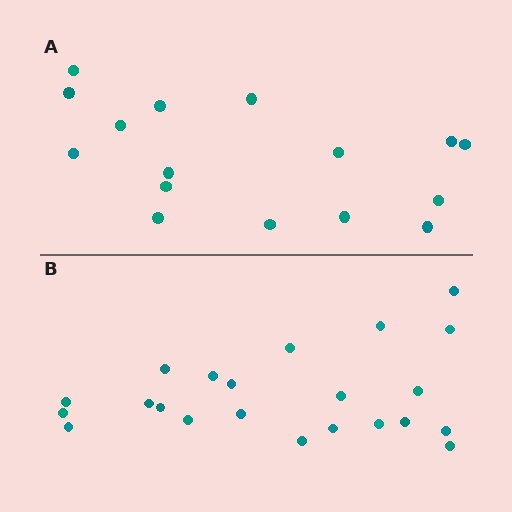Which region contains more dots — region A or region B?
Region B (the bottom region) has more dots.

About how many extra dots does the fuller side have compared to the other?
Region B has about 6 more dots than region A.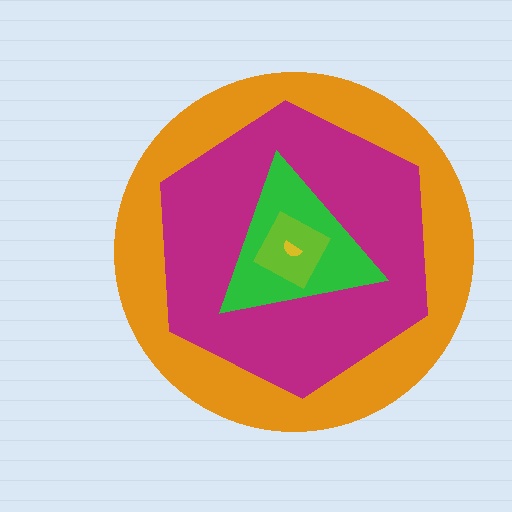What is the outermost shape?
The orange circle.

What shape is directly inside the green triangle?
The lime diamond.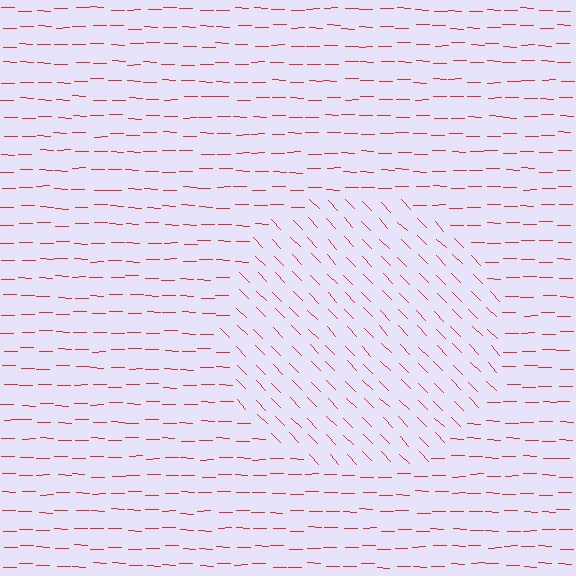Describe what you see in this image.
The image is filled with small red line segments. A circle region in the image has lines oriented differently from the surrounding lines, creating a visible texture boundary.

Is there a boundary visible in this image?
Yes, there is a texture boundary formed by a change in line orientation.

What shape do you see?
I see a circle.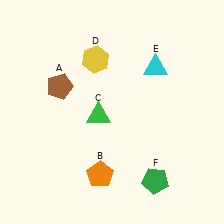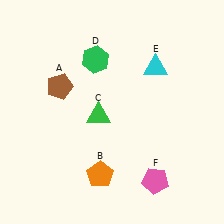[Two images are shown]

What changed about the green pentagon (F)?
In Image 1, F is green. In Image 2, it changed to pink.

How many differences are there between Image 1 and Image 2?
There are 2 differences between the two images.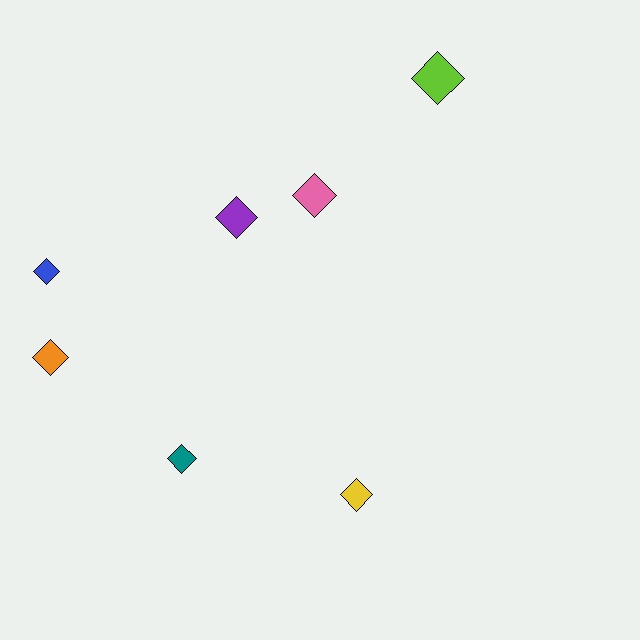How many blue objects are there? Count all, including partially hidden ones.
There is 1 blue object.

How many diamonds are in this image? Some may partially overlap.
There are 7 diamonds.